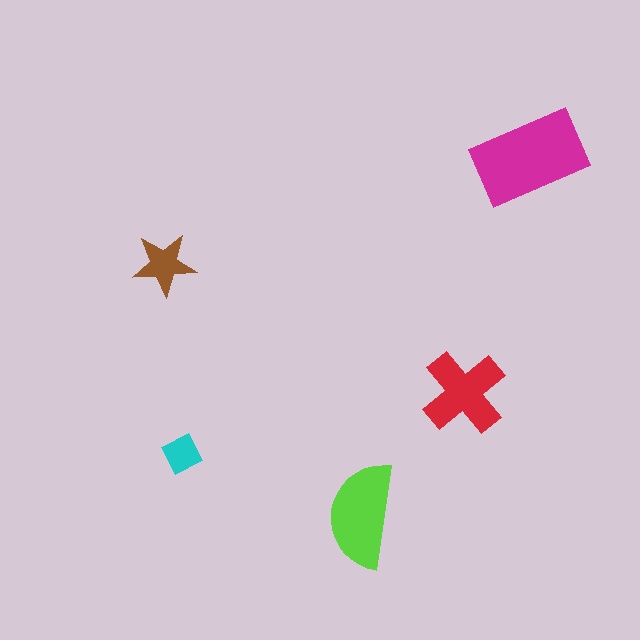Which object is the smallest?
The cyan square.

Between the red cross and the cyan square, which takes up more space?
The red cross.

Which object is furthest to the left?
The brown star is leftmost.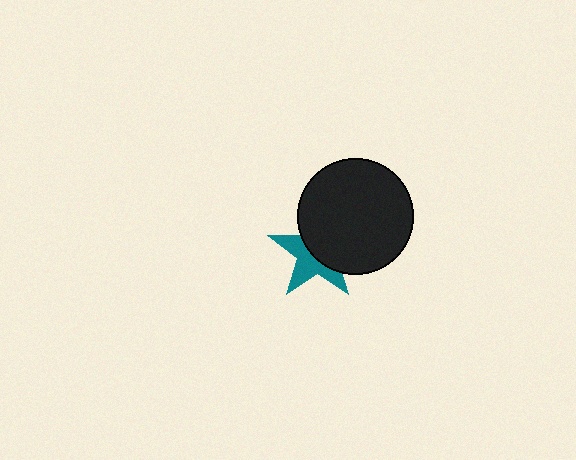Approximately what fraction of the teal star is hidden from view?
Roughly 52% of the teal star is hidden behind the black circle.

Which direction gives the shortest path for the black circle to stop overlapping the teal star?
Moving toward the upper-right gives the shortest separation.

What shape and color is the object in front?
The object in front is a black circle.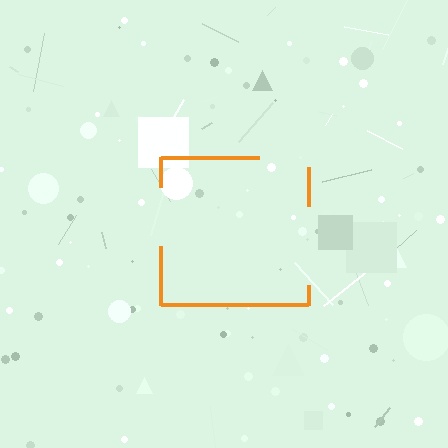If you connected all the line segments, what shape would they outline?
They would outline a square.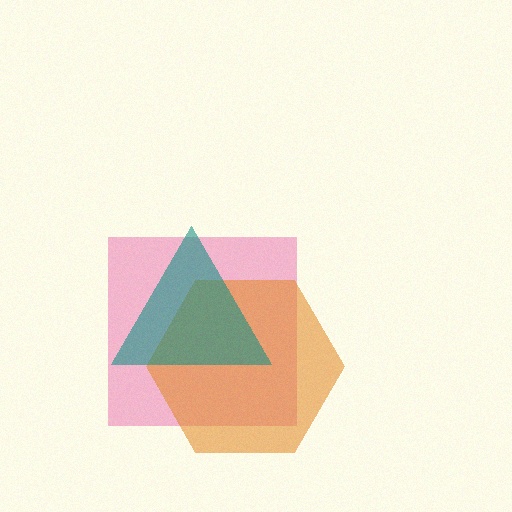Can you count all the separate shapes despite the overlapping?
Yes, there are 3 separate shapes.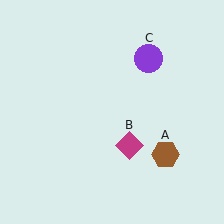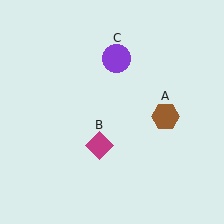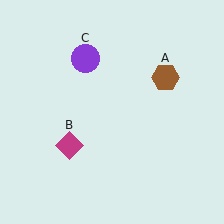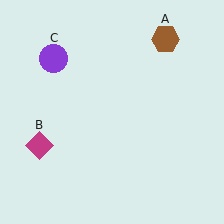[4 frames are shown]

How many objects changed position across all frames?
3 objects changed position: brown hexagon (object A), magenta diamond (object B), purple circle (object C).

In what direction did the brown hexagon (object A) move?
The brown hexagon (object A) moved up.